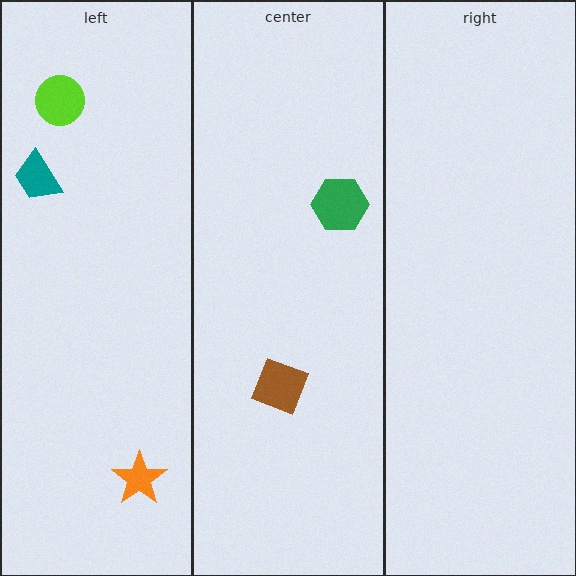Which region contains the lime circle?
The left region.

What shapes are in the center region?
The brown square, the green hexagon.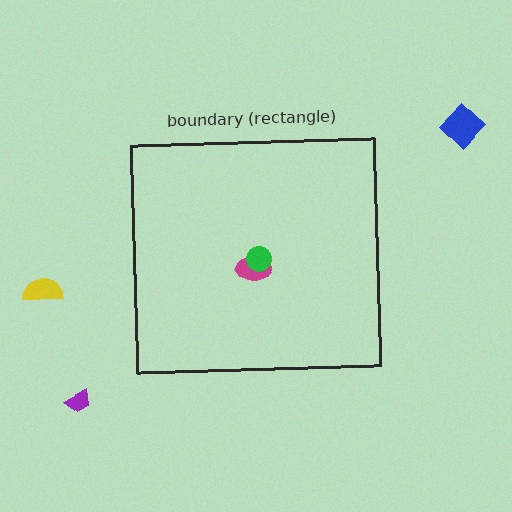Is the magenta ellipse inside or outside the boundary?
Inside.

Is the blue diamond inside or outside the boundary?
Outside.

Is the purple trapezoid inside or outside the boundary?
Outside.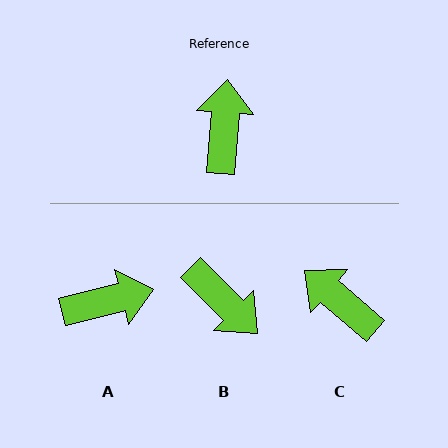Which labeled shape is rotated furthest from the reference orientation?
B, about 131 degrees away.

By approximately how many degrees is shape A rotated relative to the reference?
Approximately 72 degrees clockwise.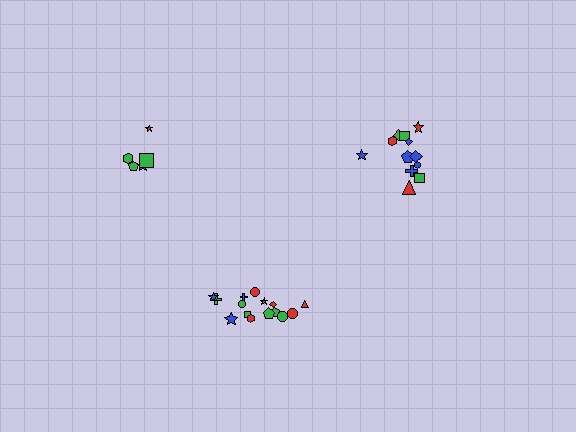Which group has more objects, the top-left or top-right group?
The top-right group.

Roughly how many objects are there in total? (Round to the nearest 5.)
Roughly 30 objects in total.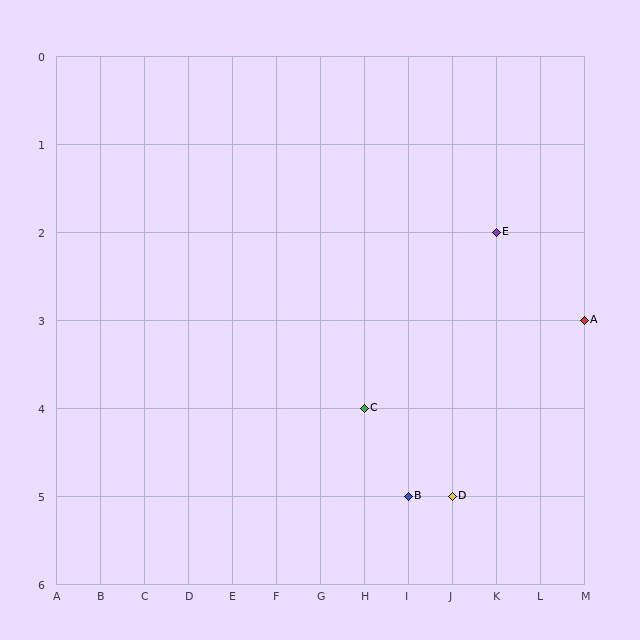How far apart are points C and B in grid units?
Points C and B are 1 column and 1 row apart (about 1.4 grid units diagonally).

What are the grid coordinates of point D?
Point D is at grid coordinates (J, 5).